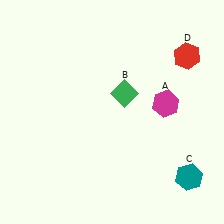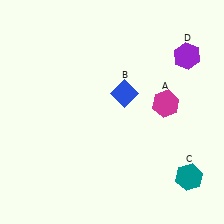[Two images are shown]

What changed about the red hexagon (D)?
In Image 1, D is red. In Image 2, it changed to purple.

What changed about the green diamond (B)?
In Image 1, B is green. In Image 2, it changed to blue.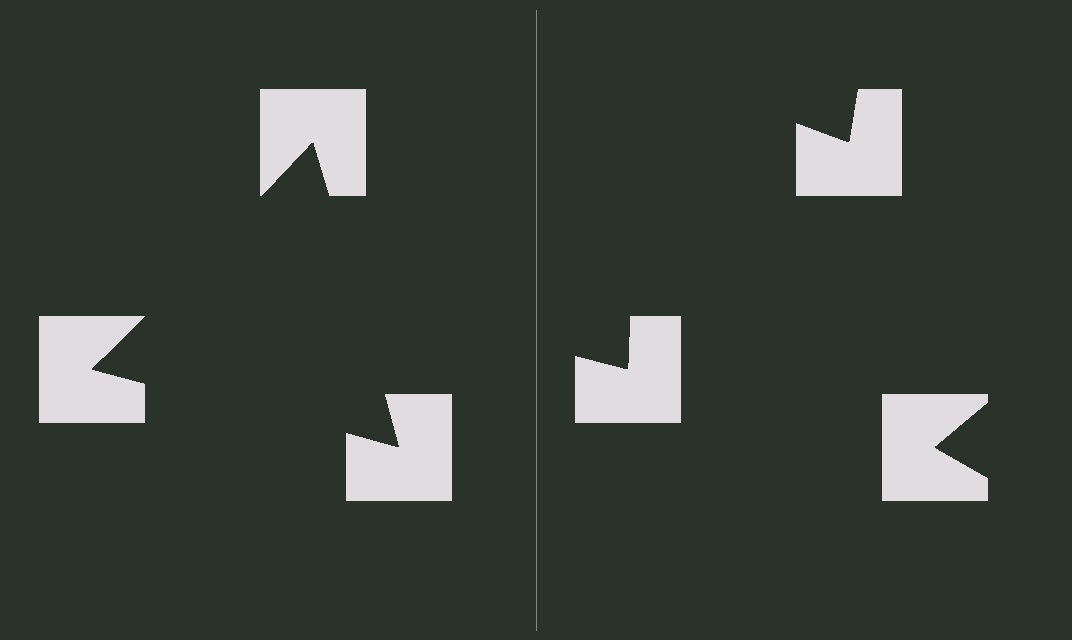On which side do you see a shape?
An illusory triangle appears on the left side. On the right side the wedge cuts are rotated, so no coherent shape forms.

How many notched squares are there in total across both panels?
6 — 3 on each side.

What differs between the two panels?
The notched squares are positioned identically on both sides; only the wedge orientations differ. On the left they align to a triangle; on the right they are misaligned.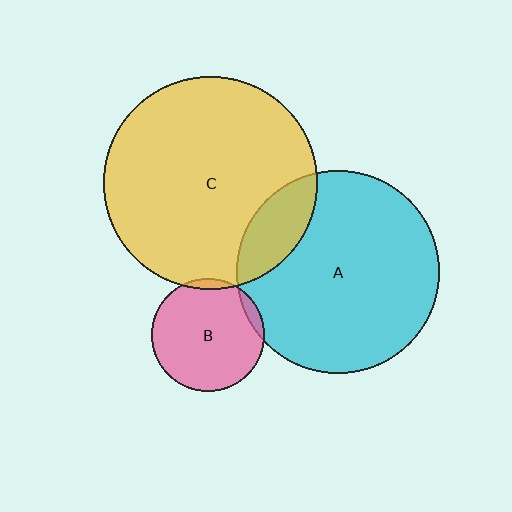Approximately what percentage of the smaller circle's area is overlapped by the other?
Approximately 5%.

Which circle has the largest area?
Circle C (yellow).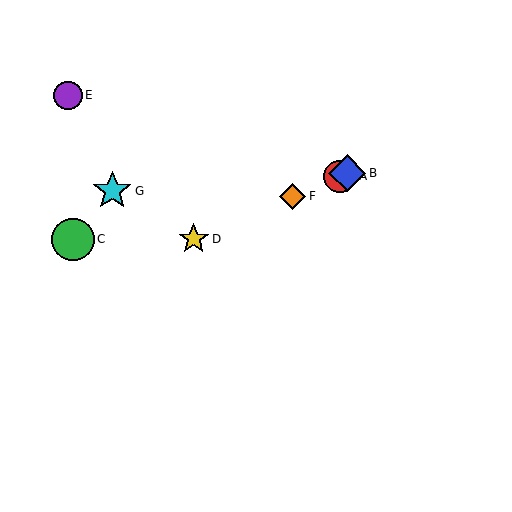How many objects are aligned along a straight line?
4 objects (A, B, D, F) are aligned along a straight line.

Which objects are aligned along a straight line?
Objects A, B, D, F are aligned along a straight line.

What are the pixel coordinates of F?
Object F is at (293, 197).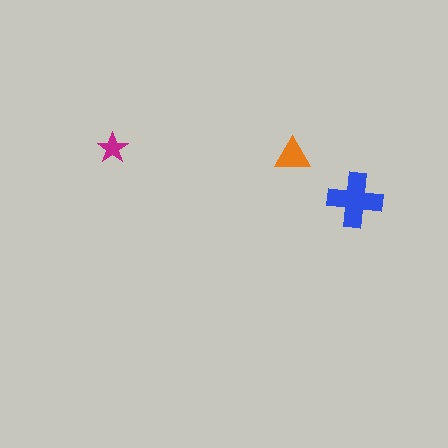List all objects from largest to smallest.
The blue cross, the orange triangle, the magenta star.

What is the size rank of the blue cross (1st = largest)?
1st.